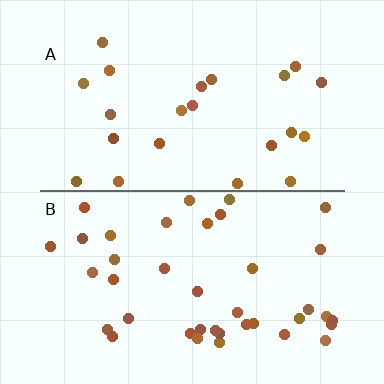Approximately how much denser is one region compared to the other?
Approximately 1.8× — region B over region A.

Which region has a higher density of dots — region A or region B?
B (the bottom).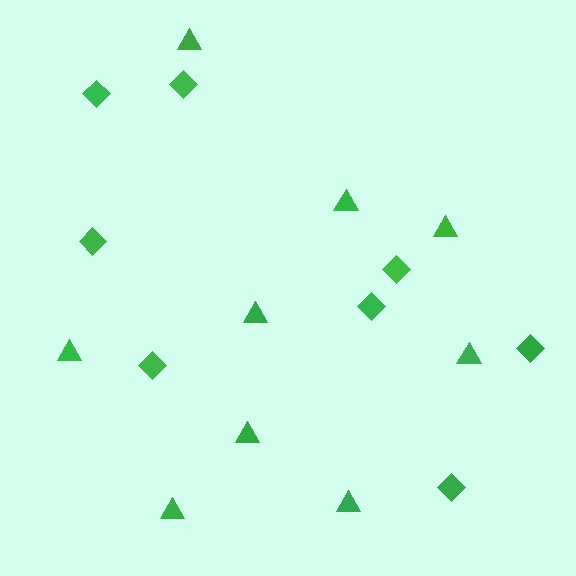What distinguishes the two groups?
There are 2 groups: one group of diamonds (8) and one group of triangles (9).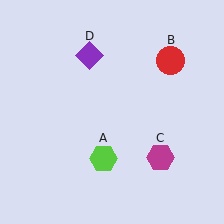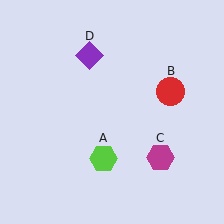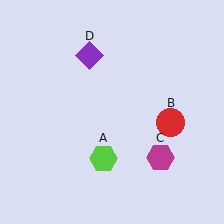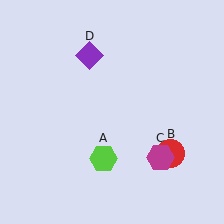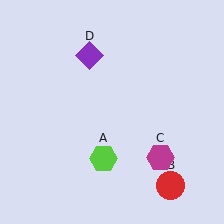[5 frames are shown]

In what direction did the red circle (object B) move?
The red circle (object B) moved down.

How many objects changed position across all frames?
1 object changed position: red circle (object B).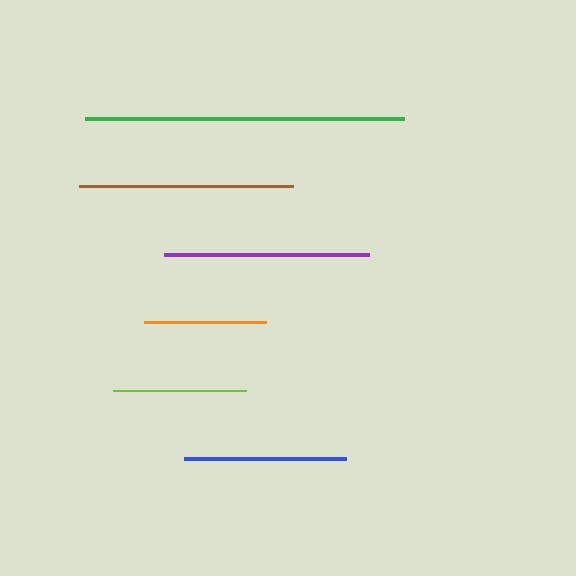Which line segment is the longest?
The green line is the longest at approximately 319 pixels.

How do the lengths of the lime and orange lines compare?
The lime and orange lines are approximately the same length.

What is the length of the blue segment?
The blue segment is approximately 162 pixels long.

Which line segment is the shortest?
The orange line is the shortest at approximately 123 pixels.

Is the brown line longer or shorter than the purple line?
The brown line is longer than the purple line.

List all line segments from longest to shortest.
From longest to shortest: green, brown, purple, blue, lime, orange.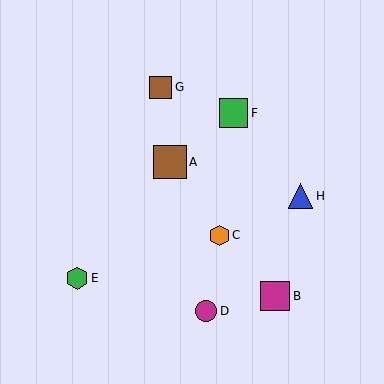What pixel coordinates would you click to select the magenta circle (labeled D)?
Click at (206, 311) to select the magenta circle D.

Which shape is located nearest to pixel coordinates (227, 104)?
The green square (labeled F) at (234, 113) is nearest to that location.